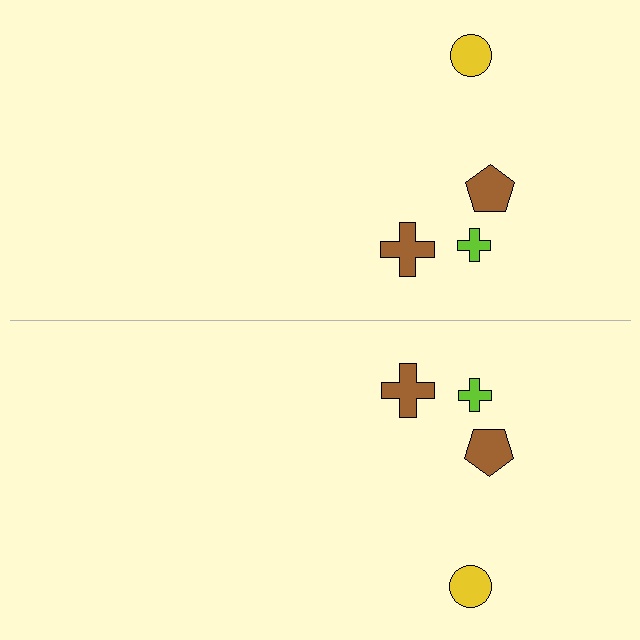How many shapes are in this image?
There are 8 shapes in this image.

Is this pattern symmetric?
Yes, this pattern has bilateral (reflection) symmetry.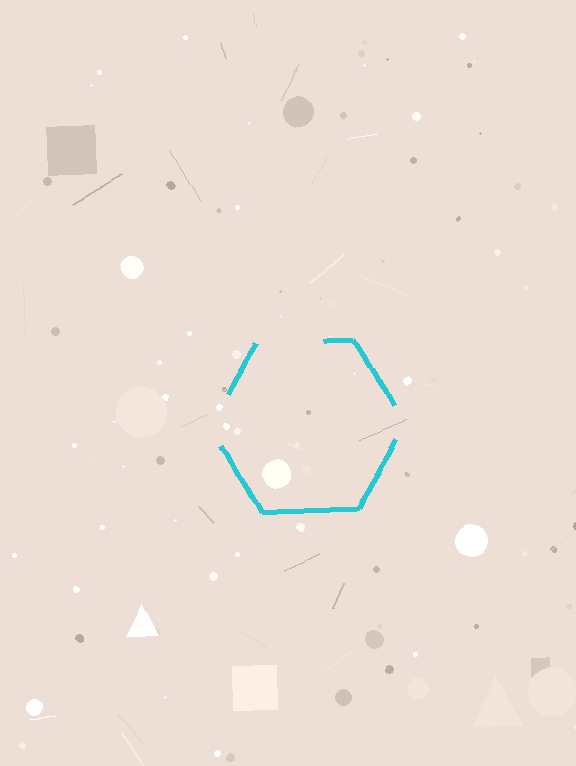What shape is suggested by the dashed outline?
The dashed outline suggests a hexagon.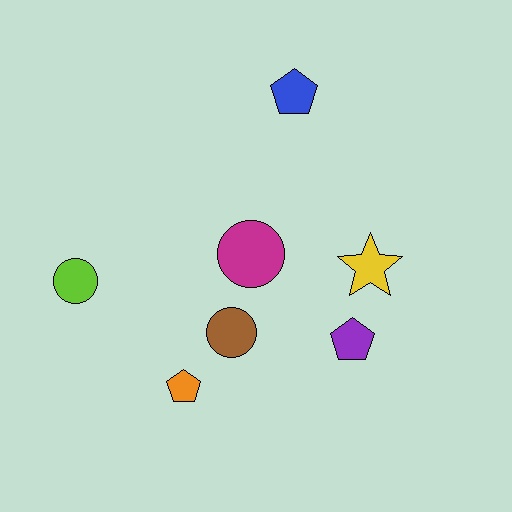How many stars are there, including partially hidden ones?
There is 1 star.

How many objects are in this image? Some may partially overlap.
There are 7 objects.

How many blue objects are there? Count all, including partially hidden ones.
There is 1 blue object.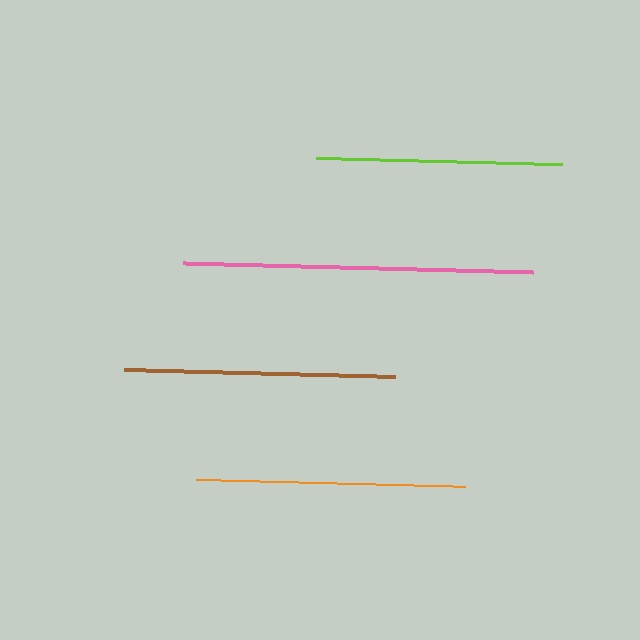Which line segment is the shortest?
The lime line is the shortest at approximately 246 pixels.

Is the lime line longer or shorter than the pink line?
The pink line is longer than the lime line.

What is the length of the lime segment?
The lime segment is approximately 246 pixels long.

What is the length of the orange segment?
The orange segment is approximately 269 pixels long.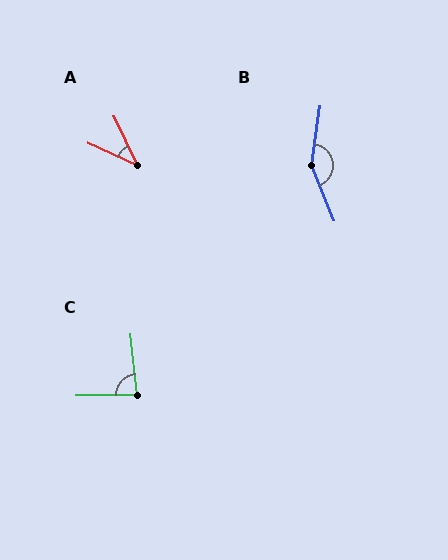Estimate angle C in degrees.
Approximately 85 degrees.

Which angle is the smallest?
A, at approximately 40 degrees.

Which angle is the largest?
B, at approximately 150 degrees.